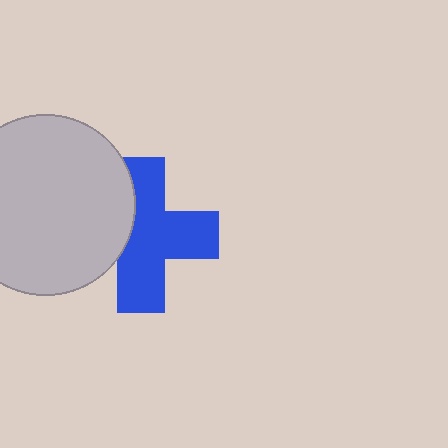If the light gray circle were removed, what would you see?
You would see the complete blue cross.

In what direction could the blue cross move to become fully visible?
The blue cross could move right. That would shift it out from behind the light gray circle entirely.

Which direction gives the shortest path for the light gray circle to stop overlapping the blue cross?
Moving left gives the shortest separation.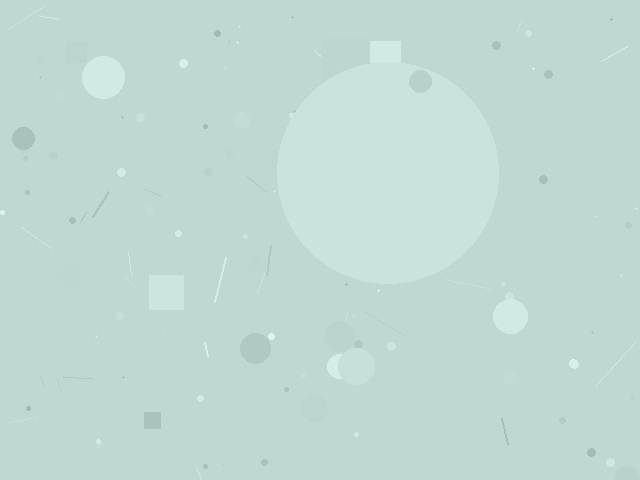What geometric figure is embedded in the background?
A circle is embedded in the background.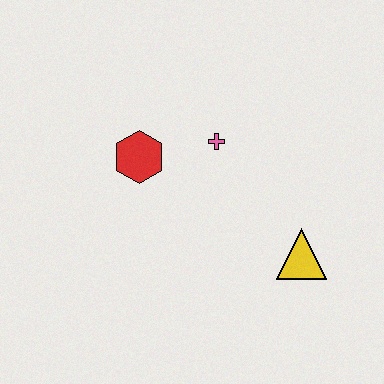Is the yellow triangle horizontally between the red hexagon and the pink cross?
No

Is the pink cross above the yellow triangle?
Yes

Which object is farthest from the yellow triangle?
The red hexagon is farthest from the yellow triangle.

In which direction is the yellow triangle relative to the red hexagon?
The yellow triangle is to the right of the red hexagon.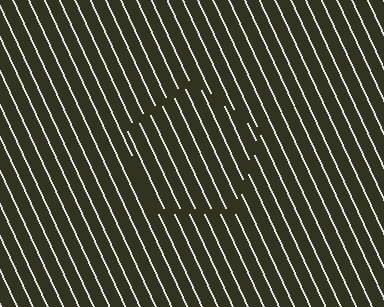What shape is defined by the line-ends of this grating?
An illusory pentagon. The interior of the shape contains the same grating, shifted by half a period — the contour is defined by the phase discontinuity where line-ends from the inner and outer gratings abut.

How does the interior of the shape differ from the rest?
The interior of the shape contains the same grating, shifted by half a period — the contour is defined by the phase discontinuity where line-ends from the inner and outer gratings abut.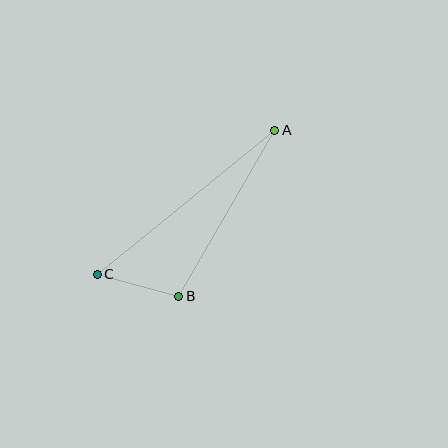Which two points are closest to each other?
Points B and C are closest to each other.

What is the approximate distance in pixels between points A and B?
The distance between A and B is approximately 192 pixels.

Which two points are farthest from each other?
Points A and C are farthest from each other.